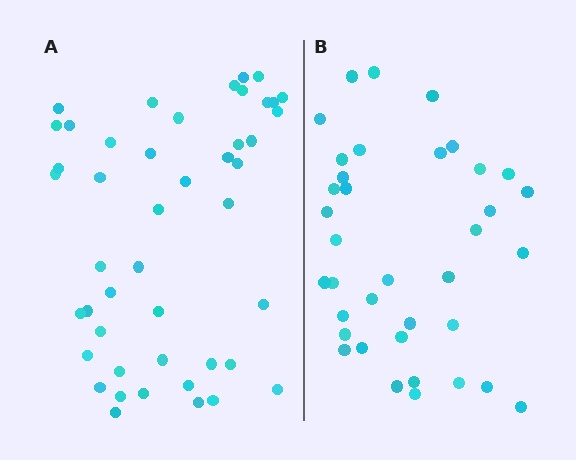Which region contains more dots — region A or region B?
Region A (the left region) has more dots.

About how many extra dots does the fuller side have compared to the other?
Region A has roughly 8 or so more dots than region B.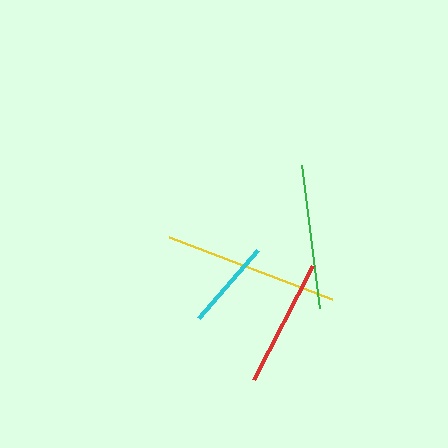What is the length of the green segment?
The green segment is approximately 144 pixels long.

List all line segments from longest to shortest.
From longest to shortest: yellow, green, red, cyan.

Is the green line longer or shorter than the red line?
The green line is longer than the red line.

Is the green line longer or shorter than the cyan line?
The green line is longer than the cyan line.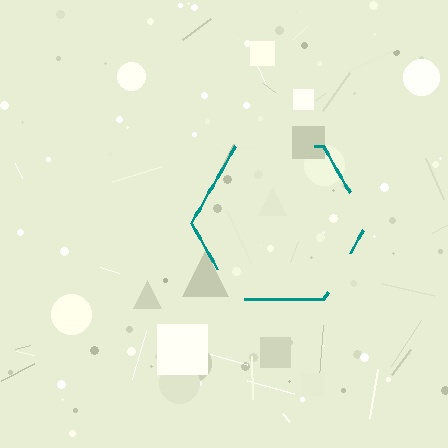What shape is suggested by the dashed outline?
The dashed outline suggests a hexagon.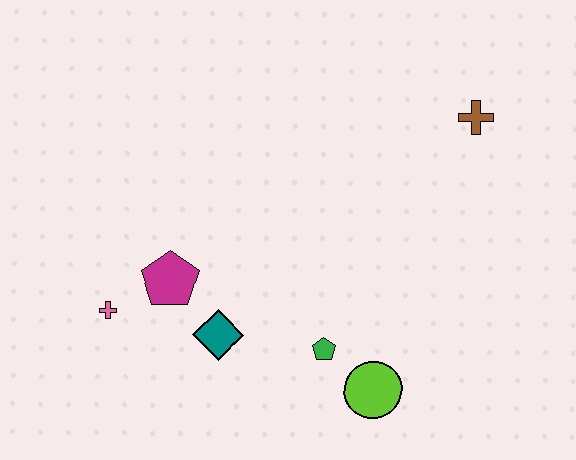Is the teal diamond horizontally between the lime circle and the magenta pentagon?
Yes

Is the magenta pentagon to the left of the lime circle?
Yes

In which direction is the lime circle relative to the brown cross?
The lime circle is below the brown cross.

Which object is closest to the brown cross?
The green pentagon is closest to the brown cross.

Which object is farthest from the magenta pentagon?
The brown cross is farthest from the magenta pentagon.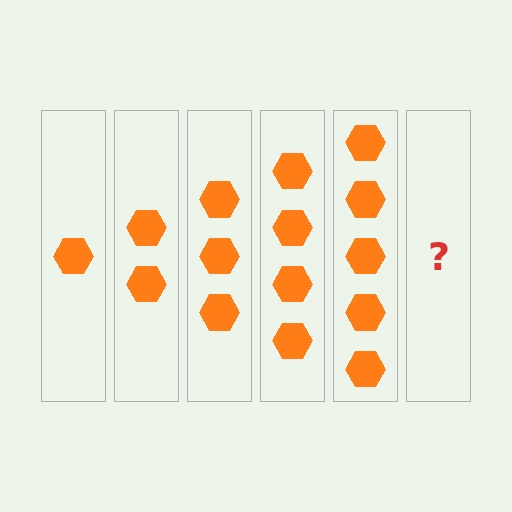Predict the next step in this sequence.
The next step is 6 hexagons.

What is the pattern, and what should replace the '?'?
The pattern is that each step adds one more hexagon. The '?' should be 6 hexagons.